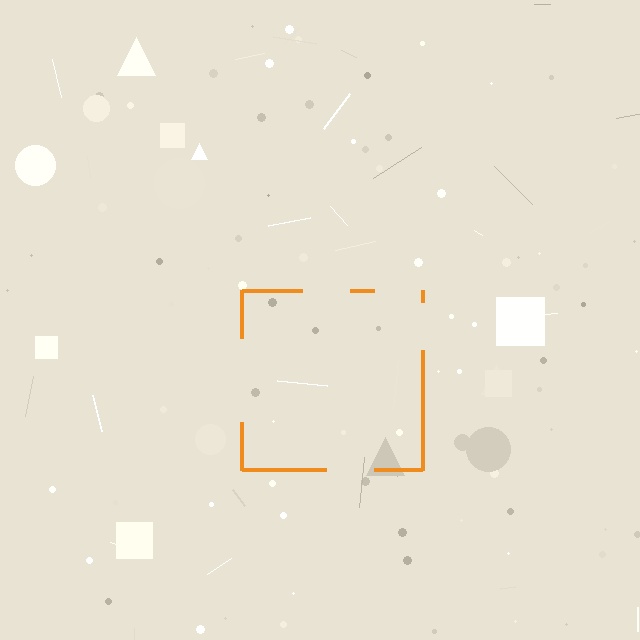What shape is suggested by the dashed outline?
The dashed outline suggests a square.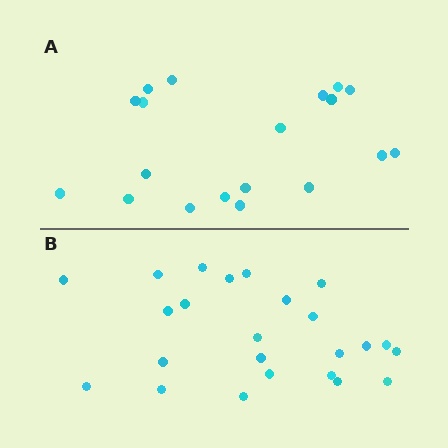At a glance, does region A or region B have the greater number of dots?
Region B (the bottom region) has more dots.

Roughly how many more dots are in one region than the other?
Region B has about 5 more dots than region A.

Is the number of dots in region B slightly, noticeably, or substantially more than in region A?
Region B has noticeably more, but not dramatically so. The ratio is roughly 1.3 to 1.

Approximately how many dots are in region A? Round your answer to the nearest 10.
About 20 dots. (The exact count is 19, which rounds to 20.)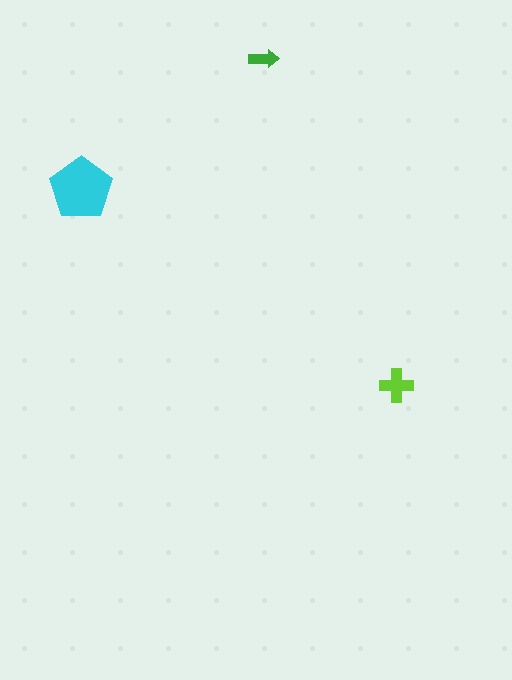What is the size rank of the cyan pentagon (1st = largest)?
1st.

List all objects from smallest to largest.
The green arrow, the lime cross, the cyan pentagon.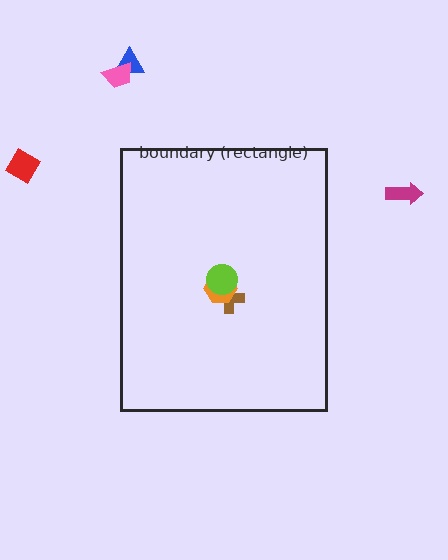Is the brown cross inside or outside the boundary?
Inside.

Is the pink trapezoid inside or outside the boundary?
Outside.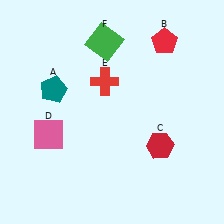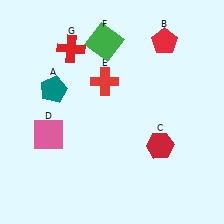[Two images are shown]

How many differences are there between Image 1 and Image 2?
There is 1 difference between the two images.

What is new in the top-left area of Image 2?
A red cross (G) was added in the top-left area of Image 2.